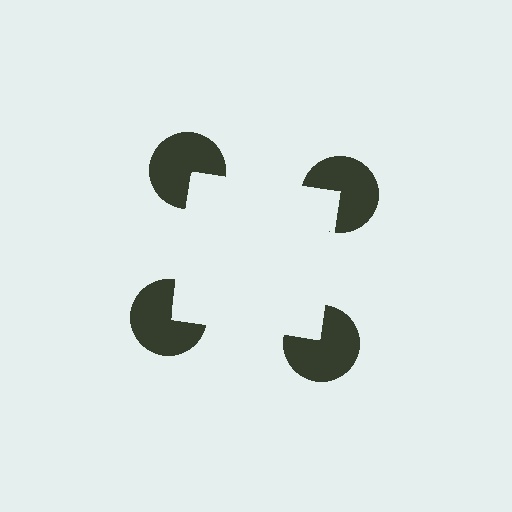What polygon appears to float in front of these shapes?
An illusory square — its edges are inferred from the aligned wedge cuts in the pac-man discs, not physically drawn.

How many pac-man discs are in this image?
There are 4 — one at each vertex of the illusory square.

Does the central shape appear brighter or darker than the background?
It typically appears slightly brighter than the background, even though no actual brightness change is drawn.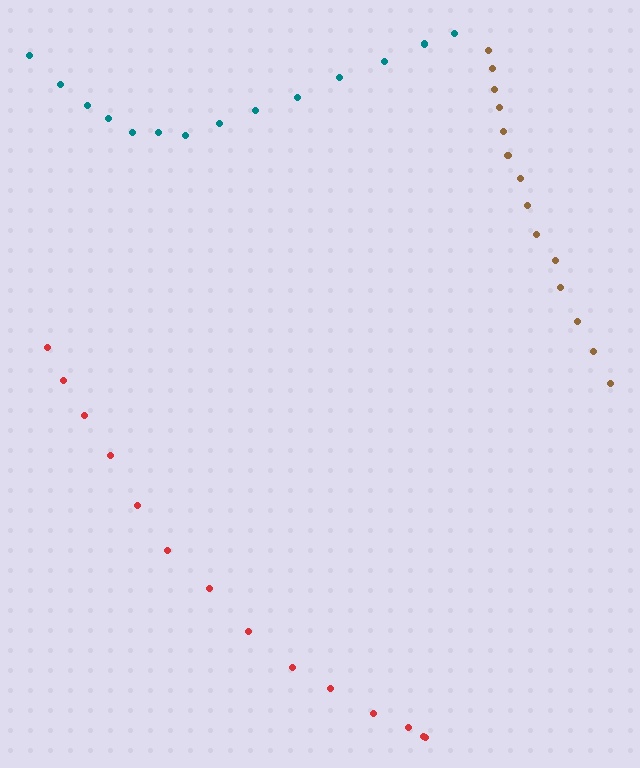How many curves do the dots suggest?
There are 3 distinct paths.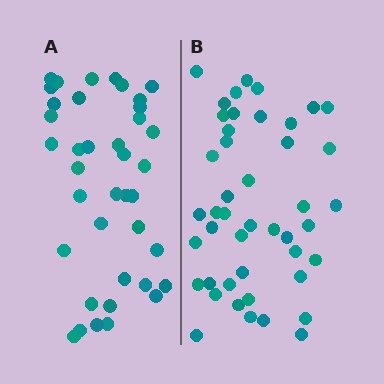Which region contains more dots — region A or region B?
Region B (the right region) has more dots.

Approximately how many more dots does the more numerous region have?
Region B has about 6 more dots than region A.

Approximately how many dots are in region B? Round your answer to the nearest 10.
About 40 dots. (The exact count is 45, which rounds to 40.)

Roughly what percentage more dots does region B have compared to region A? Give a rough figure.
About 15% more.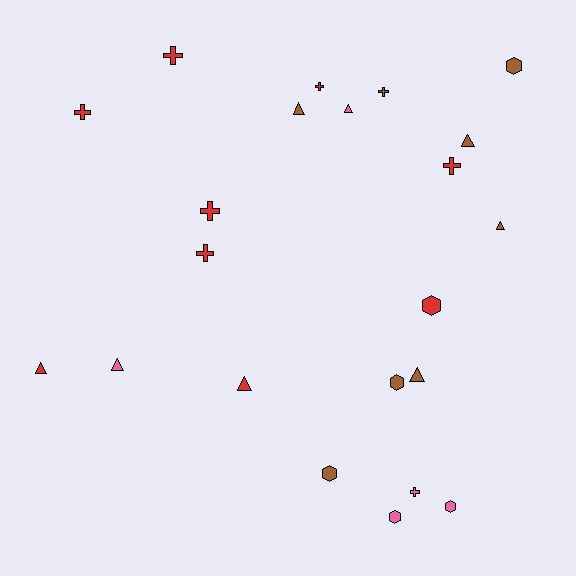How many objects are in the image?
There are 22 objects.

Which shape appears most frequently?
Triangle, with 8 objects.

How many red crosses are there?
There are 6 red crosses.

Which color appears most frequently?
Red, with 9 objects.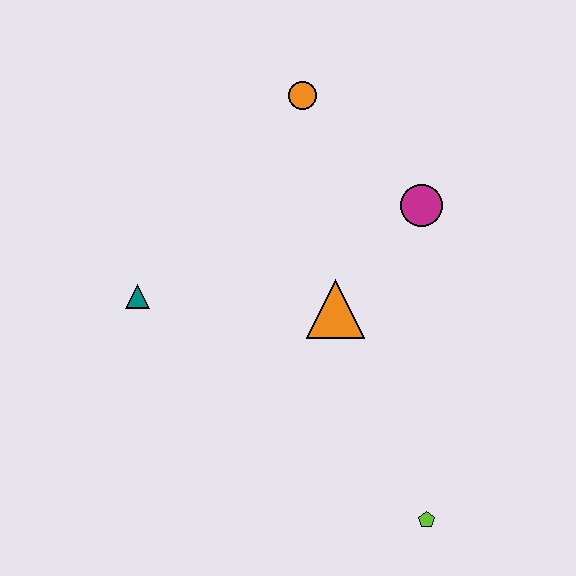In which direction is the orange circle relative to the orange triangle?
The orange circle is above the orange triangle.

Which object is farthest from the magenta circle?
The lime pentagon is farthest from the magenta circle.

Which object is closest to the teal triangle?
The orange triangle is closest to the teal triangle.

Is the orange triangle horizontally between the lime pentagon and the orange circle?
Yes